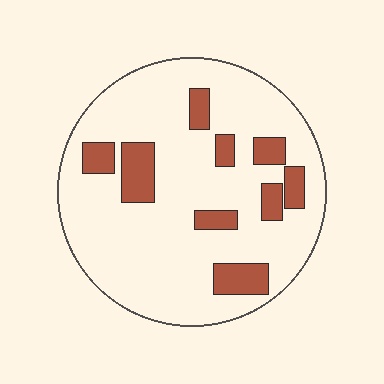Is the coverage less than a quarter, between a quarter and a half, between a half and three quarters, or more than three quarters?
Less than a quarter.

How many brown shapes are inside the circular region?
9.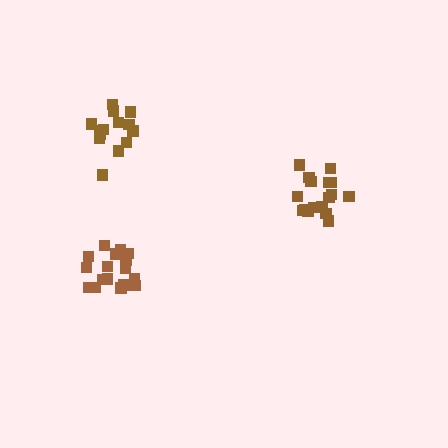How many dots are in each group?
Group 1: 16 dots, Group 2: 18 dots, Group 3: 17 dots (51 total).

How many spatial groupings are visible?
There are 3 spatial groupings.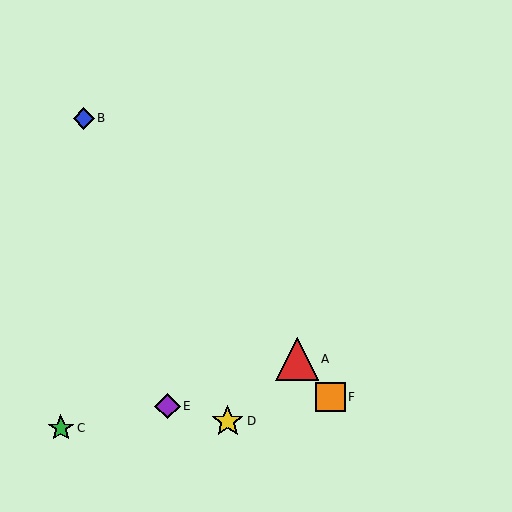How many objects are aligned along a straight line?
3 objects (A, B, F) are aligned along a straight line.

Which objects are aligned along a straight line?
Objects A, B, F are aligned along a straight line.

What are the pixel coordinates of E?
Object E is at (167, 406).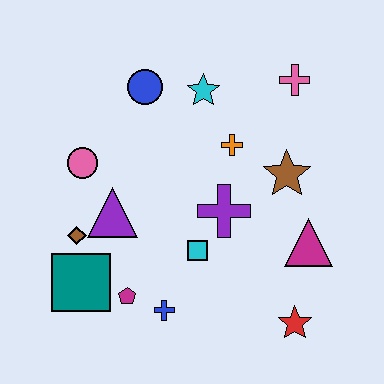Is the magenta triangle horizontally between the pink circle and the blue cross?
No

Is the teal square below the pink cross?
Yes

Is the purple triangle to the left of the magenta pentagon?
Yes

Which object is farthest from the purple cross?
The teal square is farthest from the purple cross.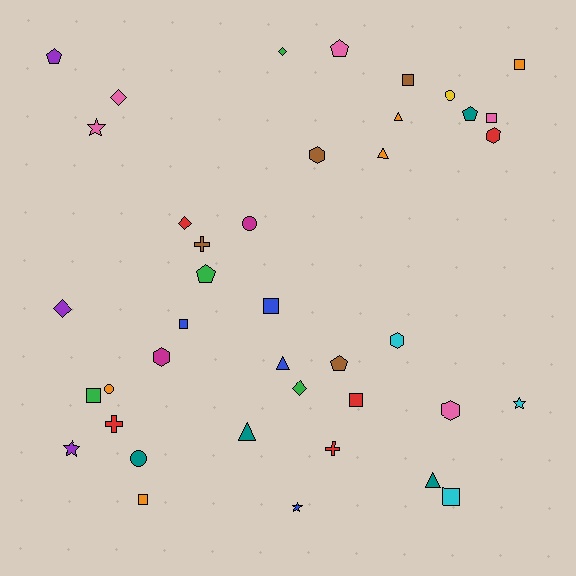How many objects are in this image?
There are 40 objects.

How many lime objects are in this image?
There are no lime objects.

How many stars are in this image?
There are 4 stars.